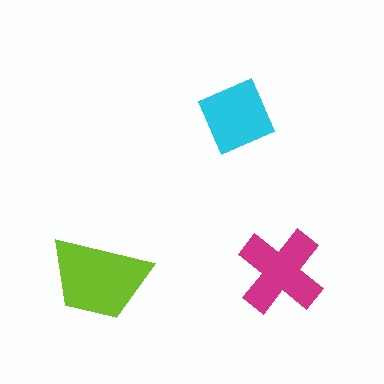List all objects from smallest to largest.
The cyan square, the magenta cross, the lime trapezoid.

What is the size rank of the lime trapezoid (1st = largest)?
1st.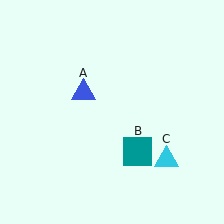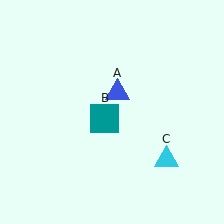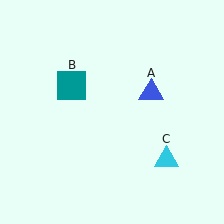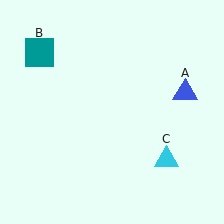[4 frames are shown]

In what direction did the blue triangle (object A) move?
The blue triangle (object A) moved right.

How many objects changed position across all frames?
2 objects changed position: blue triangle (object A), teal square (object B).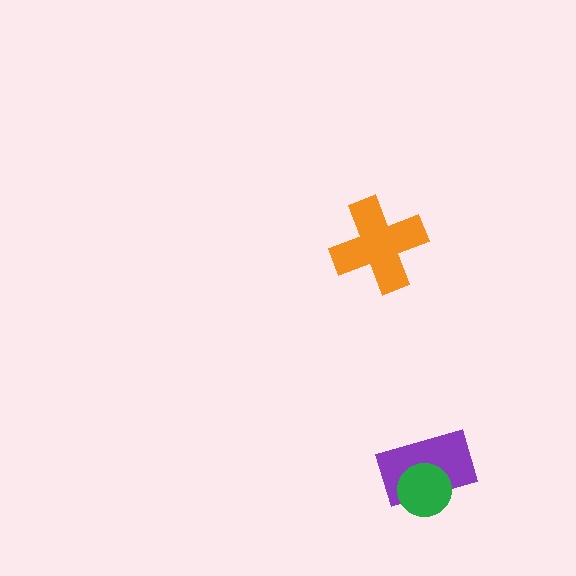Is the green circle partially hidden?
No, no other shape covers it.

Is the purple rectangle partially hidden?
Yes, it is partially covered by another shape.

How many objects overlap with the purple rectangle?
1 object overlaps with the purple rectangle.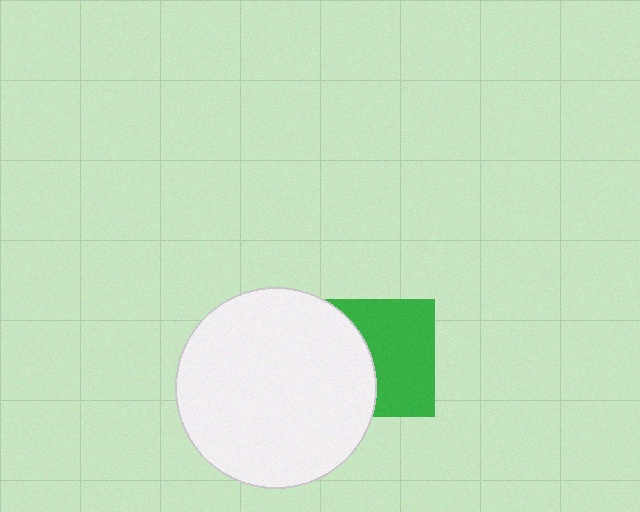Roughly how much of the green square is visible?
About half of it is visible (roughly 59%).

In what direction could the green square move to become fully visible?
The green square could move right. That would shift it out from behind the white circle entirely.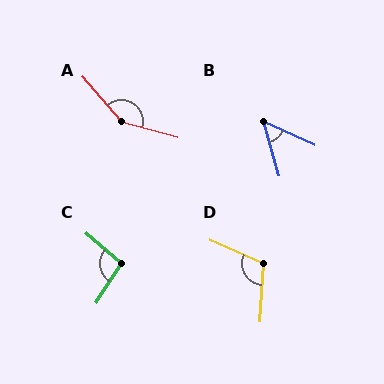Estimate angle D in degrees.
Approximately 110 degrees.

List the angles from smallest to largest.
B (50°), C (97°), D (110°), A (147°).